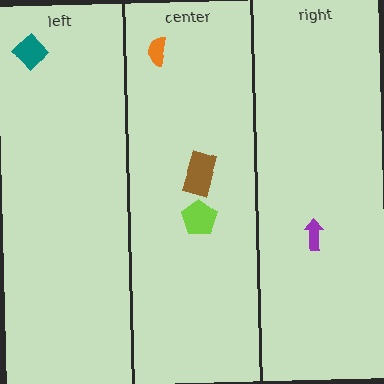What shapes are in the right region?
The purple arrow.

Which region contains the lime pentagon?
The center region.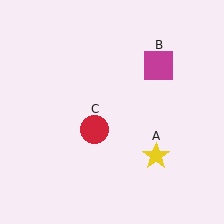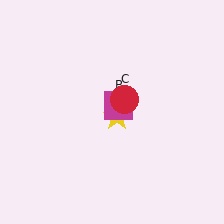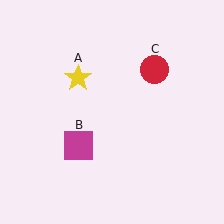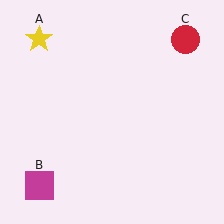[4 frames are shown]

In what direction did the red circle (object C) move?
The red circle (object C) moved up and to the right.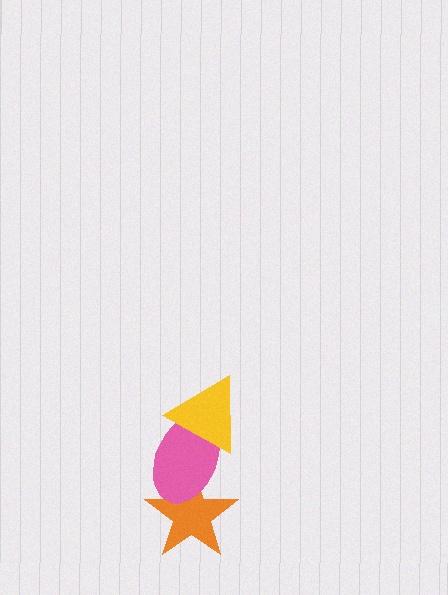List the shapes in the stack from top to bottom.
From top to bottom: the yellow triangle, the pink ellipse, the orange star.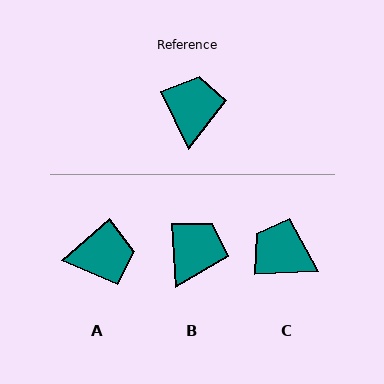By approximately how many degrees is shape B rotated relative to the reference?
Approximately 22 degrees clockwise.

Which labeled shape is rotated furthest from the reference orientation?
A, about 75 degrees away.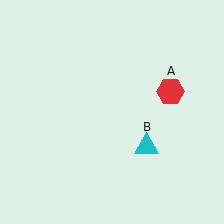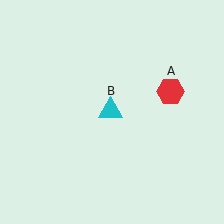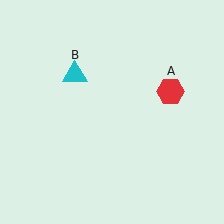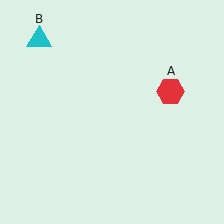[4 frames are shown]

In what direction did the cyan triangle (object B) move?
The cyan triangle (object B) moved up and to the left.